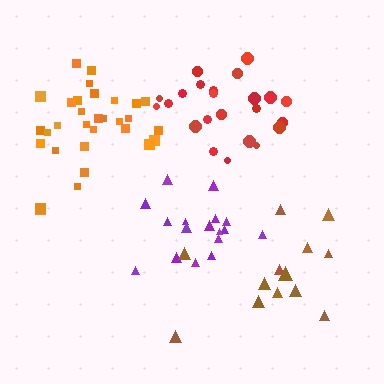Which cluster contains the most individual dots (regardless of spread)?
Orange (31).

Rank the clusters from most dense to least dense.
red, orange, purple, brown.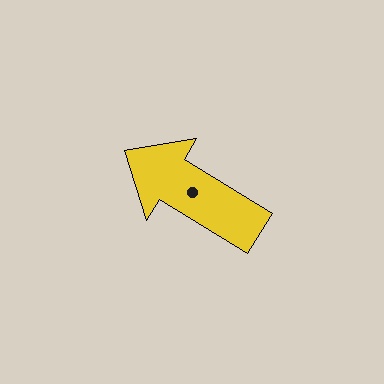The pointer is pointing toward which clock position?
Roughly 10 o'clock.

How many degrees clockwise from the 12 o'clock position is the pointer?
Approximately 301 degrees.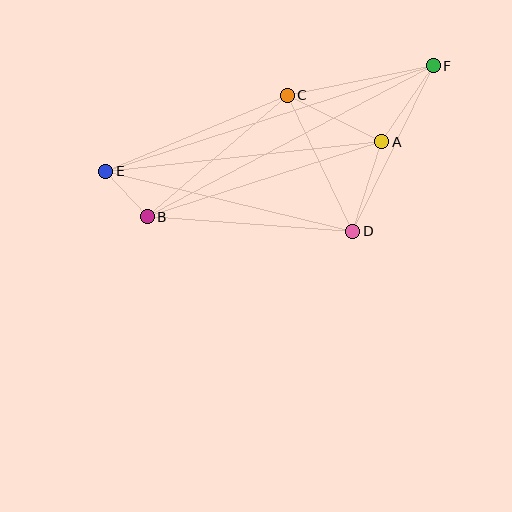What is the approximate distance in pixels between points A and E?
The distance between A and E is approximately 277 pixels.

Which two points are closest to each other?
Points B and E are closest to each other.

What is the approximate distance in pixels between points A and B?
The distance between A and B is approximately 246 pixels.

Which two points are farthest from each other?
Points E and F are farthest from each other.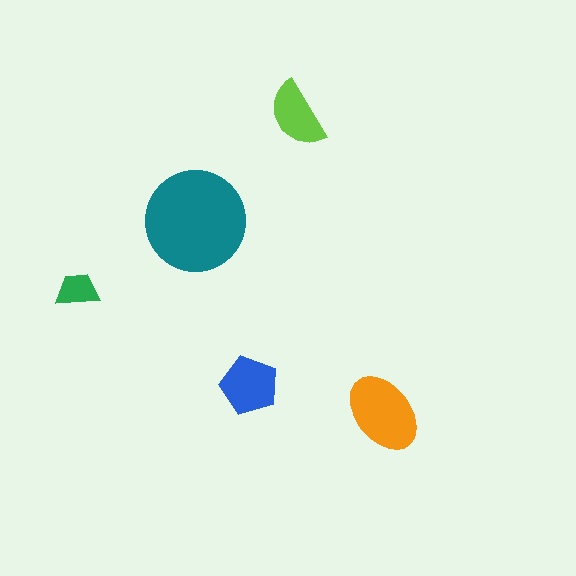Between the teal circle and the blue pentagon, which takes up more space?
The teal circle.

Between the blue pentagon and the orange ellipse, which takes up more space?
The orange ellipse.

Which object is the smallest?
The green trapezoid.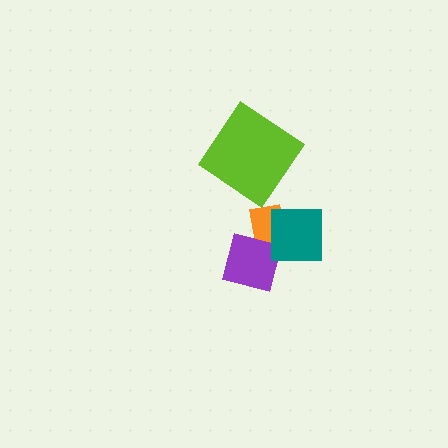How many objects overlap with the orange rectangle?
2 objects overlap with the orange rectangle.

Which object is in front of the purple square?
The teal square is in front of the purple square.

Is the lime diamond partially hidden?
No, no other shape covers it.